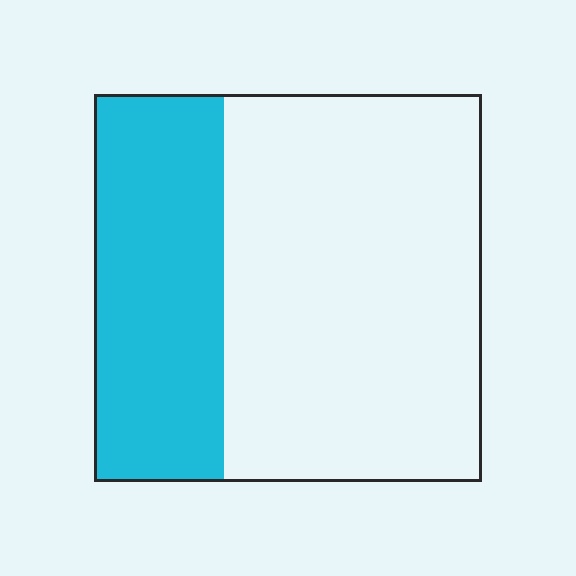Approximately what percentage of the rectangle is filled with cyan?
Approximately 35%.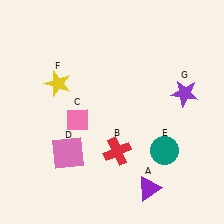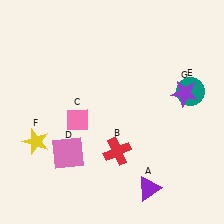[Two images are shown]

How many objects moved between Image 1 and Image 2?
2 objects moved between the two images.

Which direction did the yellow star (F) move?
The yellow star (F) moved down.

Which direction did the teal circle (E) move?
The teal circle (E) moved up.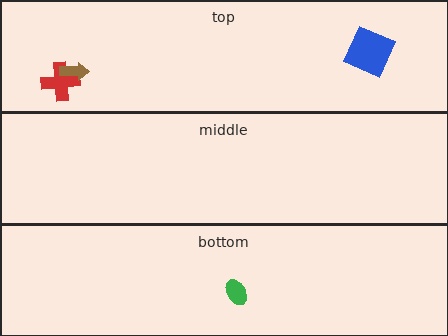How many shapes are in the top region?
3.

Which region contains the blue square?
The top region.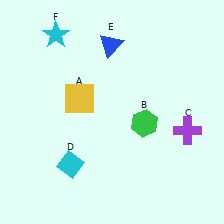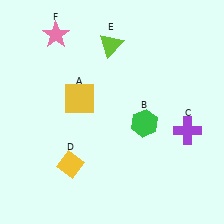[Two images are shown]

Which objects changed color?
D changed from cyan to yellow. E changed from blue to lime. F changed from cyan to pink.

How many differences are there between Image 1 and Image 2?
There are 3 differences between the two images.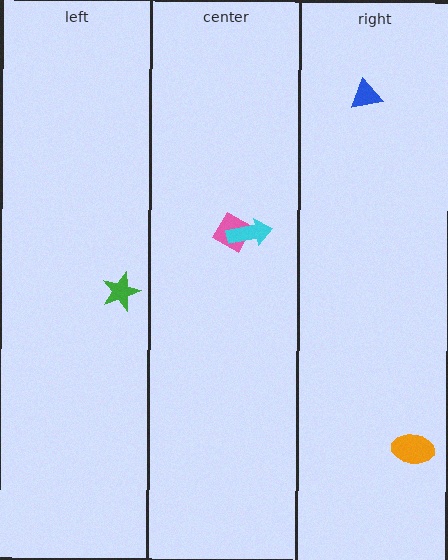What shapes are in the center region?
The pink diamond, the cyan arrow.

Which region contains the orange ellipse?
The right region.